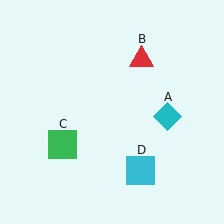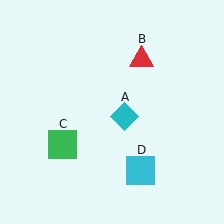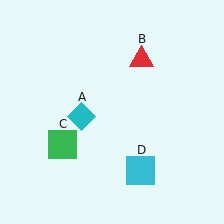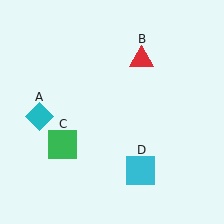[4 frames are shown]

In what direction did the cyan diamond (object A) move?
The cyan diamond (object A) moved left.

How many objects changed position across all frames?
1 object changed position: cyan diamond (object A).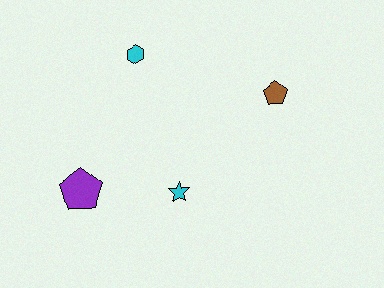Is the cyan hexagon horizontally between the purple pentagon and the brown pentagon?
Yes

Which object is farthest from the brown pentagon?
The purple pentagon is farthest from the brown pentagon.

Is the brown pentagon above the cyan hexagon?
No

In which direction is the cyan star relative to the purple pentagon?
The cyan star is to the right of the purple pentagon.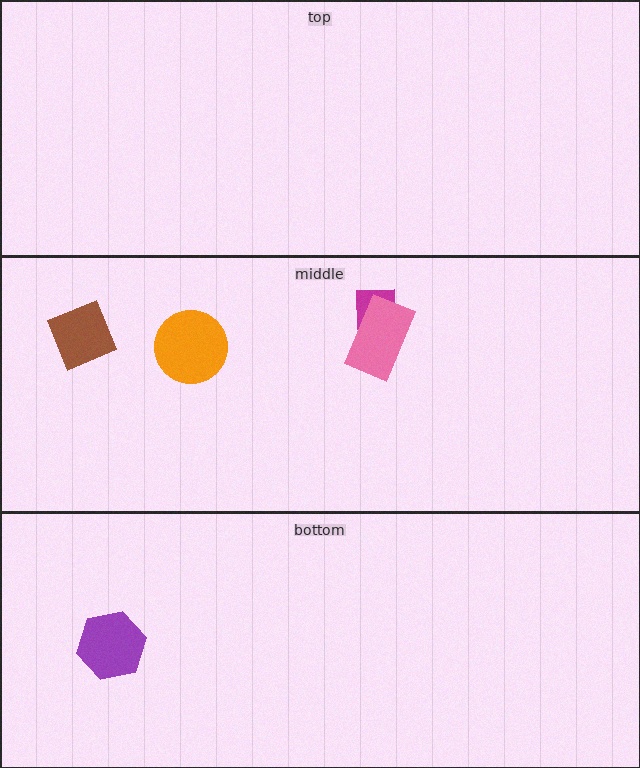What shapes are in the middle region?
The orange circle, the magenta square, the brown square, the pink rectangle.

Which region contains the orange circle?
The middle region.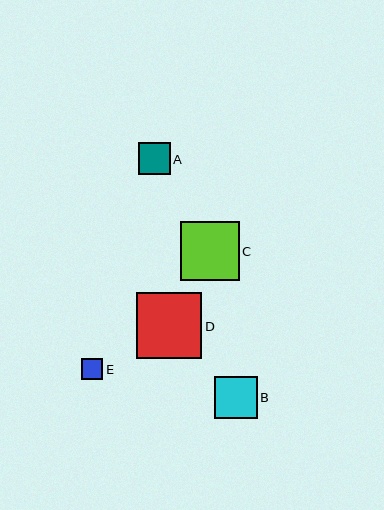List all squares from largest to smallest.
From largest to smallest: D, C, B, A, E.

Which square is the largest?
Square D is the largest with a size of approximately 65 pixels.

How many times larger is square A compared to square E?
Square A is approximately 1.5 times the size of square E.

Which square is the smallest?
Square E is the smallest with a size of approximately 21 pixels.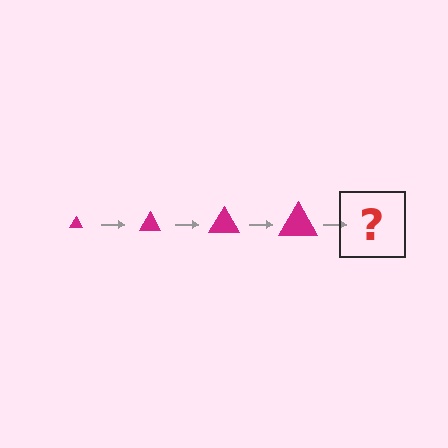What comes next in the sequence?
The next element should be a magenta triangle, larger than the previous one.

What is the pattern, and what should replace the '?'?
The pattern is that the triangle gets progressively larger each step. The '?' should be a magenta triangle, larger than the previous one.